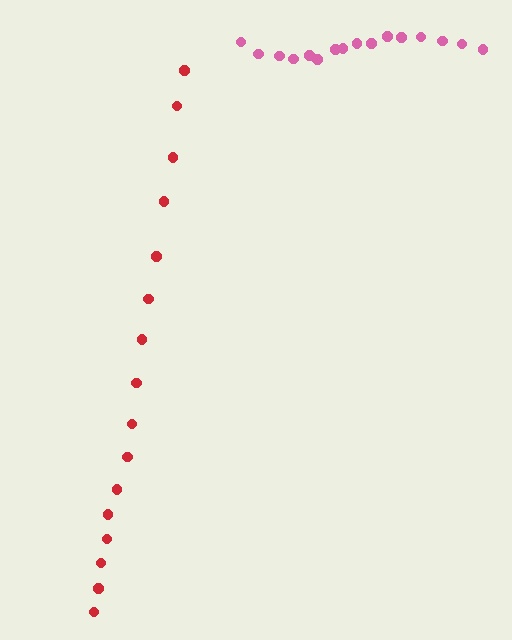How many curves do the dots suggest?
There are 2 distinct paths.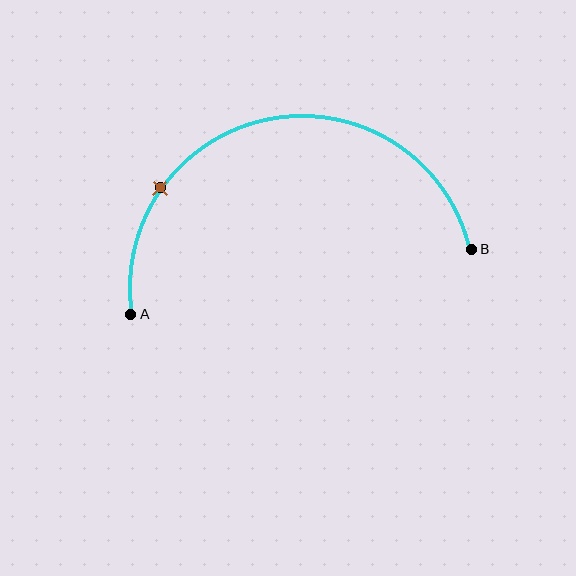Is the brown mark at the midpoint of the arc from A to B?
No. The brown mark lies on the arc but is closer to endpoint A. The arc midpoint would be at the point on the curve equidistant along the arc from both A and B.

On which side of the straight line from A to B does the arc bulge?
The arc bulges above the straight line connecting A and B.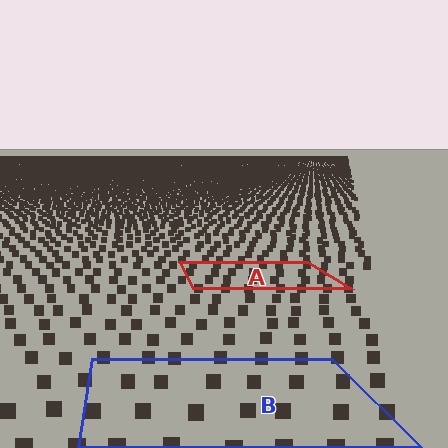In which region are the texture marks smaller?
The texture marks are smaller in region A, because it is farther away.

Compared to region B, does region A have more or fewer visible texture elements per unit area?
Region A has more texture elements per unit area — they are packed more densely because it is farther away.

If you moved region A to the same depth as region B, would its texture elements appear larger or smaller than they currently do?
They would appear larger. At a closer depth, the same texture elements are projected at a bigger on-screen size.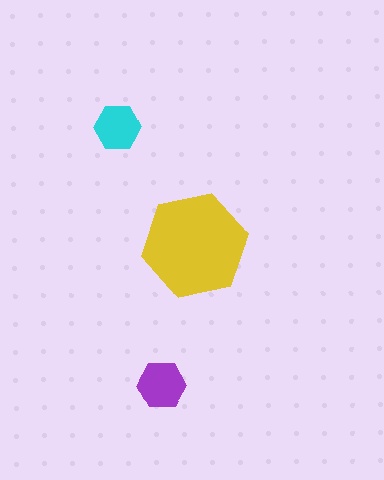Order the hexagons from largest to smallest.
the yellow one, the purple one, the cyan one.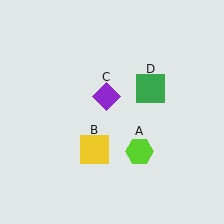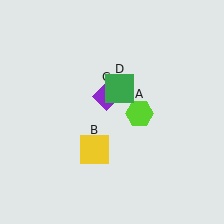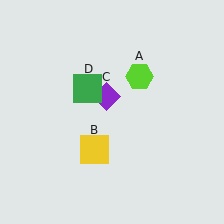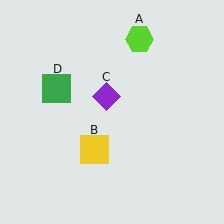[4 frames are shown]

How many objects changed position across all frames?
2 objects changed position: lime hexagon (object A), green square (object D).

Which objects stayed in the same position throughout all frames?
Yellow square (object B) and purple diamond (object C) remained stationary.